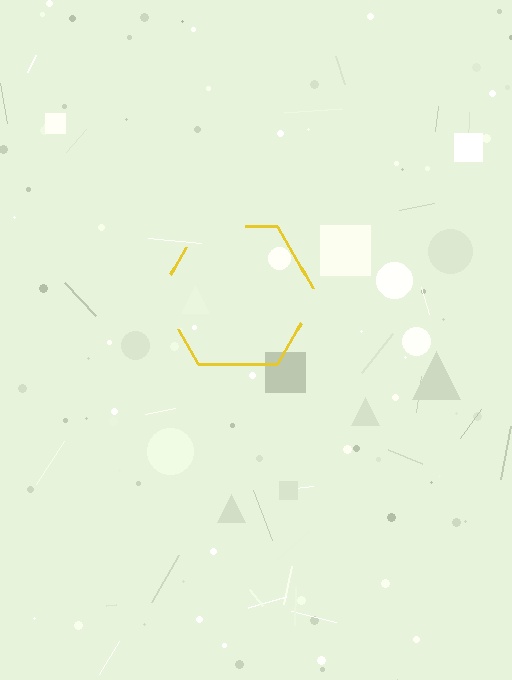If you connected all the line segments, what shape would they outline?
They would outline a hexagon.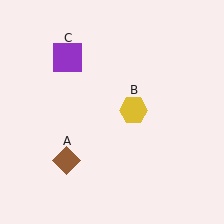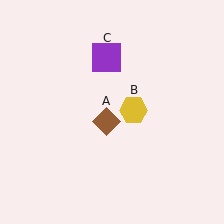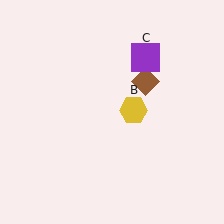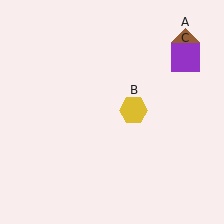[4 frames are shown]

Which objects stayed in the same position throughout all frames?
Yellow hexagon (object B) remained stationary.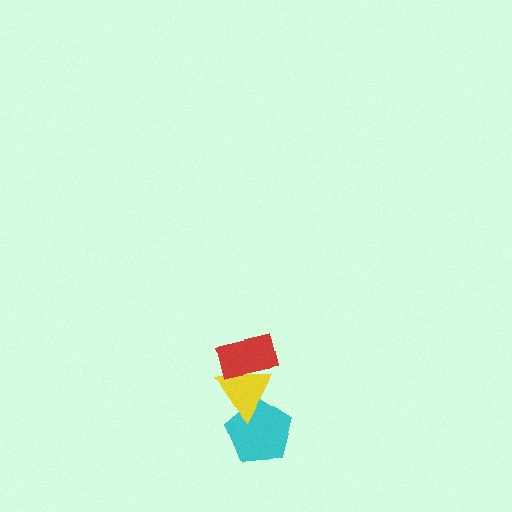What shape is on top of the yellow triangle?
The red rectangle is on top of the yellow triangle.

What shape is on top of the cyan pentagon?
The yellow triangle is on top of the cyan pentagon.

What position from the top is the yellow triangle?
The yellow triangle is 2nd from the top.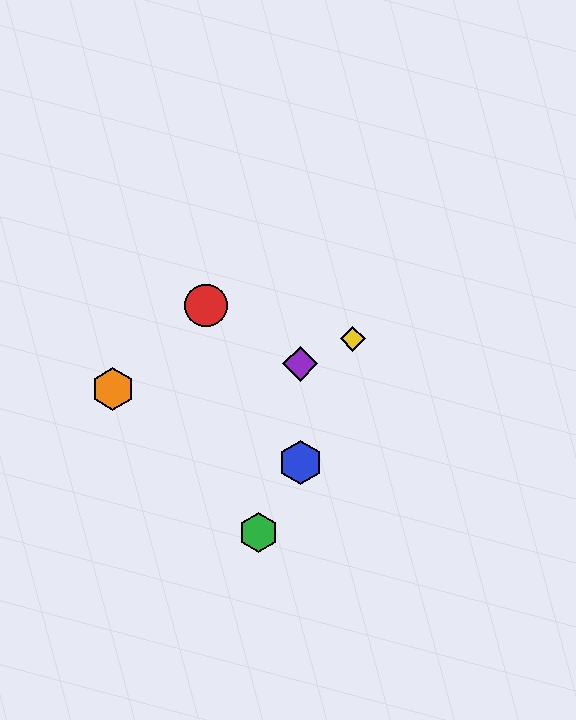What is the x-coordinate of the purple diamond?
The purple diamond is at x≈300.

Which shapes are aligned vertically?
The blue hexagon, the purple diamond are aligned vertically.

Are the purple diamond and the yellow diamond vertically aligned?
No, the purple diamond is at x≈300 and the yellow diamond is at x≈353.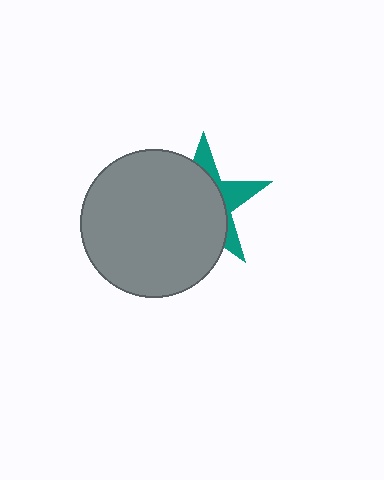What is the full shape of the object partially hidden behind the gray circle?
The partially hidden object is a teal star.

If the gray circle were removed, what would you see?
You would see the complete teal star.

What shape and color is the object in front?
The object in front is a gray circle.